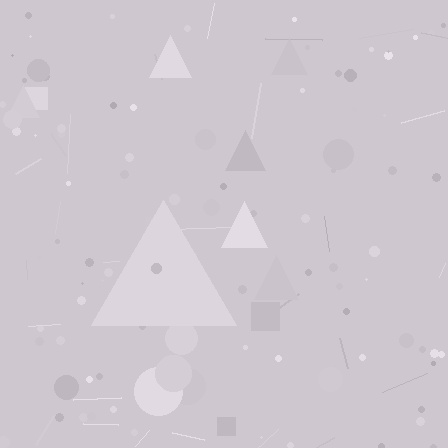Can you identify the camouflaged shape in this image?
The camouflaged shape is a triangle.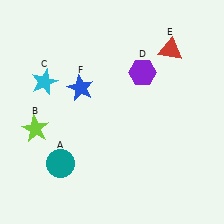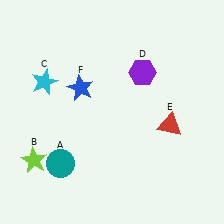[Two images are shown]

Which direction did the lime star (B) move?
The lime star (B) moved down.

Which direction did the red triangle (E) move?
The red triangle (E) moved down.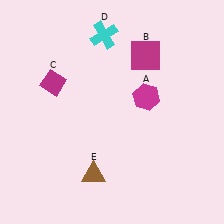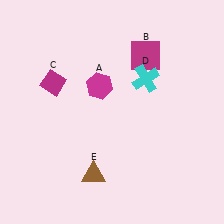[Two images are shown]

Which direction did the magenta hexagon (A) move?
The magenta hexagon (A) moved left.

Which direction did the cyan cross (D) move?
The cyan cross (D) moved down.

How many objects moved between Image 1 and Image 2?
2 objects moved between the two images.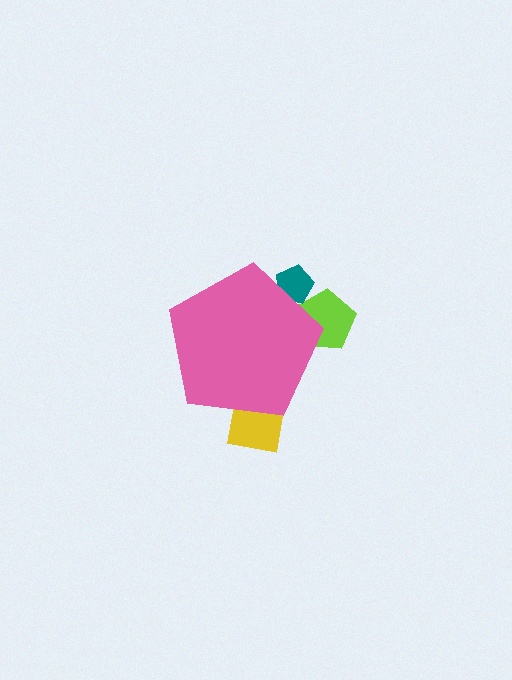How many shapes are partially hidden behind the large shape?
3 shapes are partially hidden.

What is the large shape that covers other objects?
A pink pentagon.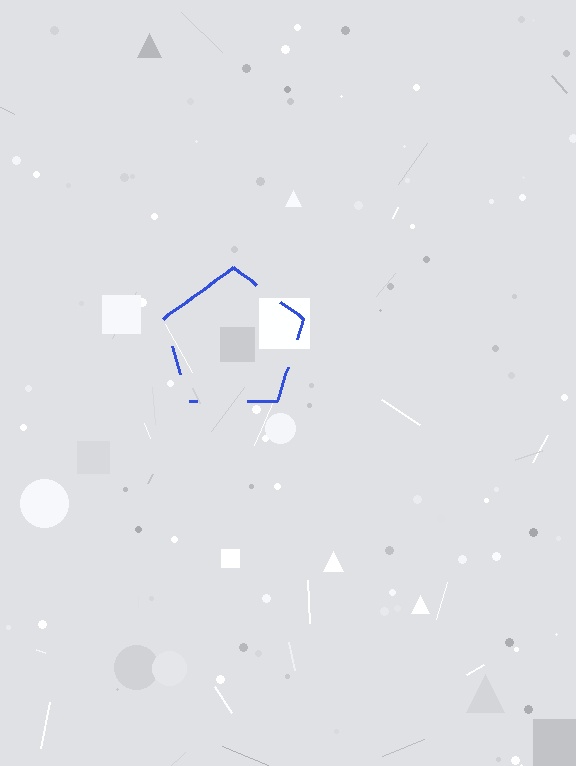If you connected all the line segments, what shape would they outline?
They would outline a pentagon.